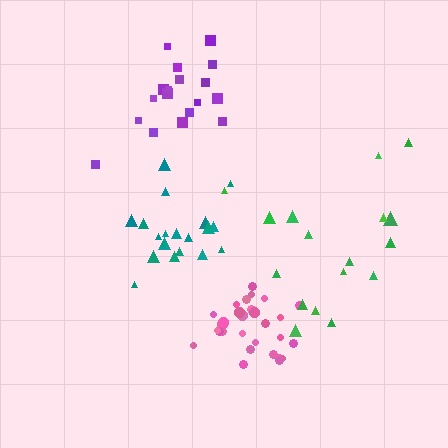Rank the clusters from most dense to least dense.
pink, teal, purple, green.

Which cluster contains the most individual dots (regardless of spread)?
Pink (29).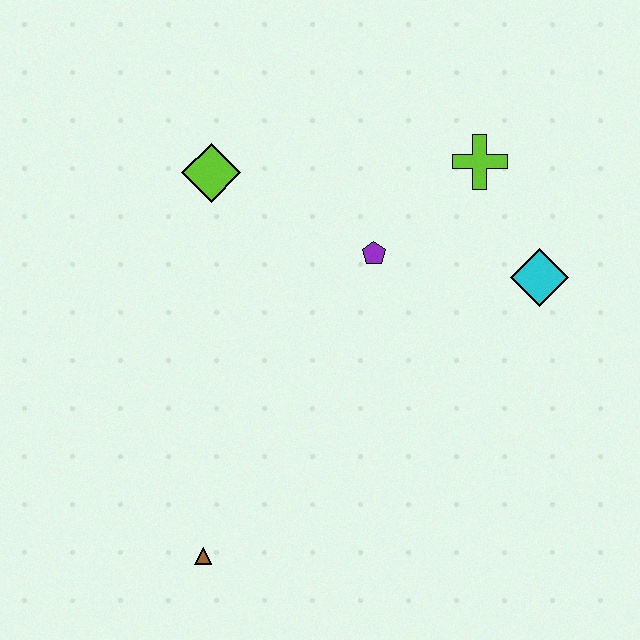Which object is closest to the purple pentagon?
The lime cross is closest to the purple pentagon.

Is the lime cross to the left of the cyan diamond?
Yes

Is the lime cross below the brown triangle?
No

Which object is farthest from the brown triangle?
The lime cross is farthest from the brown triangle.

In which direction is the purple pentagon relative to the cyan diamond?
The purple pentagon is to the left of the cyan diamond.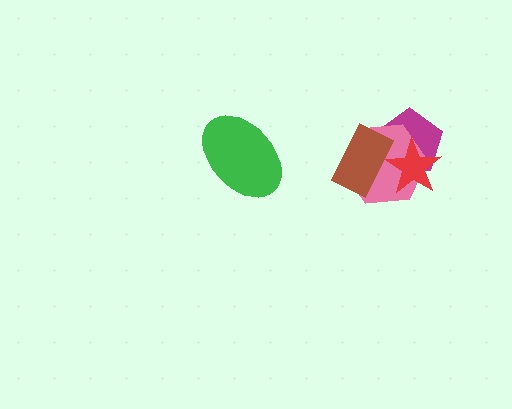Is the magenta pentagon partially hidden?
Yes, it is partially covered by another shape.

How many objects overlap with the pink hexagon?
3 objects overlap with the pink hexagon.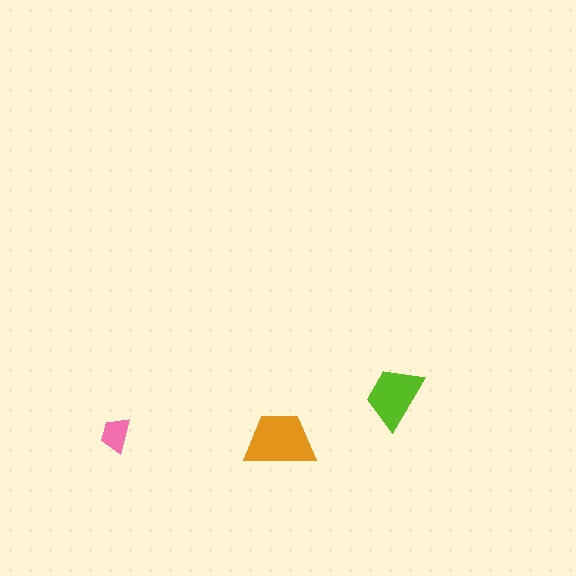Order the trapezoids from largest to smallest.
the orange one, the lime one, the pink one.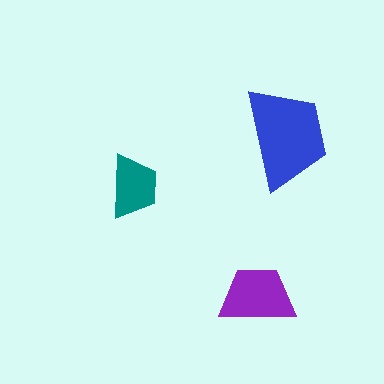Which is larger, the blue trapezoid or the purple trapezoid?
The blue one.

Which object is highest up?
The blue trapezoid is topmost.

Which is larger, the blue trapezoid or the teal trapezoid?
The blue one.